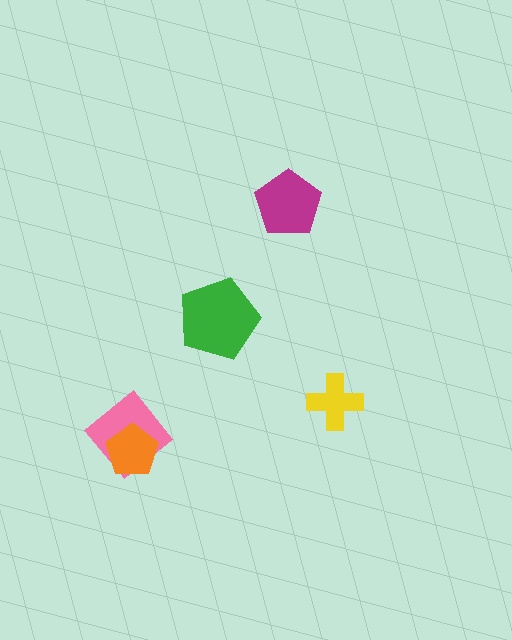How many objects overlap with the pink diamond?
1 object overlaps with the pink diamond.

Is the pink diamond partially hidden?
Yes, it is partially covered by another shape.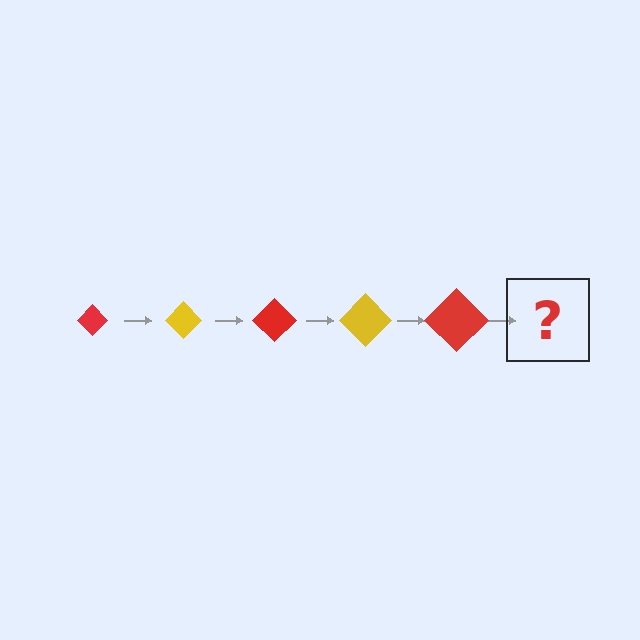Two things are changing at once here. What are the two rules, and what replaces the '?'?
The two rules are that the diamond grows larger each step and the color cycles through red and yellow. The '?' should be a yellow diamond, larger than the previous one.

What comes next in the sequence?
The next element should be a yellow diamond, larger than the previous one.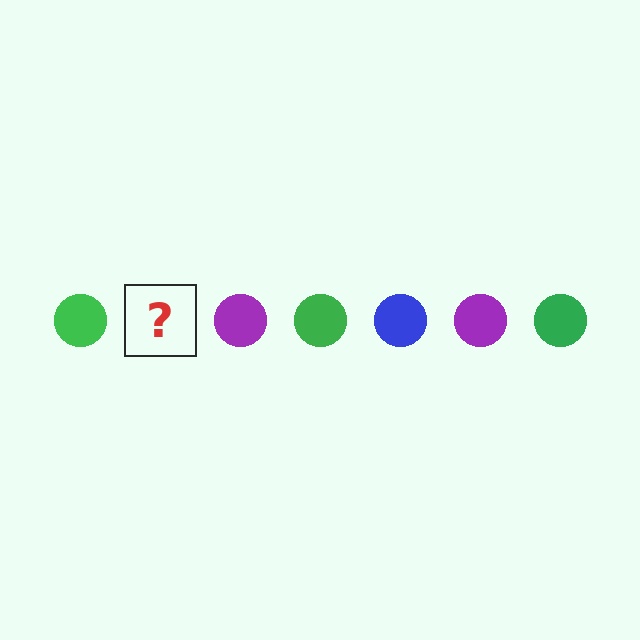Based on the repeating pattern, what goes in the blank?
The blank should be a blue circle.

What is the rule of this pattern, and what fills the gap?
The rule is that the pattern cycles through green, blue, purple circles. The gap should be filled with a blue circle.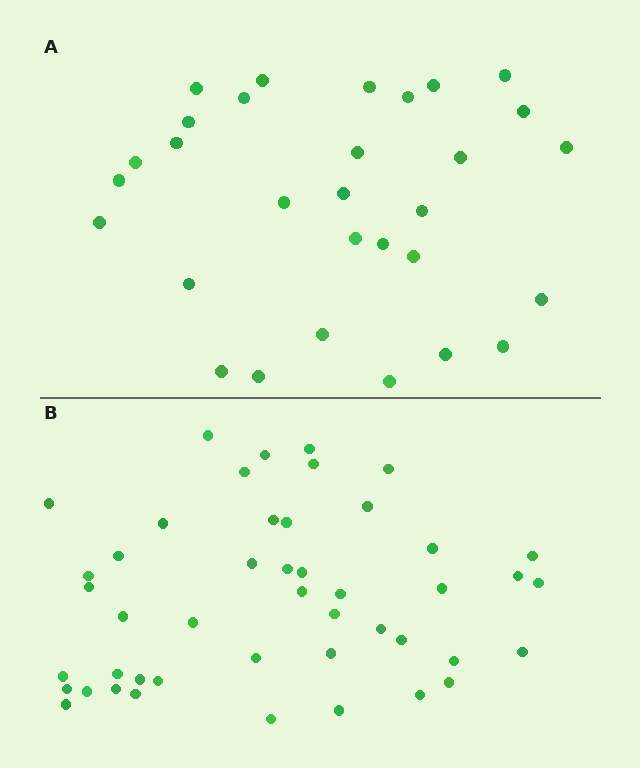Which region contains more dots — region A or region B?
Region B (the bottom region) has more dots.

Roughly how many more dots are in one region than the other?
Region B has approximately 15 more dots than region A.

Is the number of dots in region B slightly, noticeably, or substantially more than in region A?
Region B has substantially more. The ratio is roughly 1.5 to 1.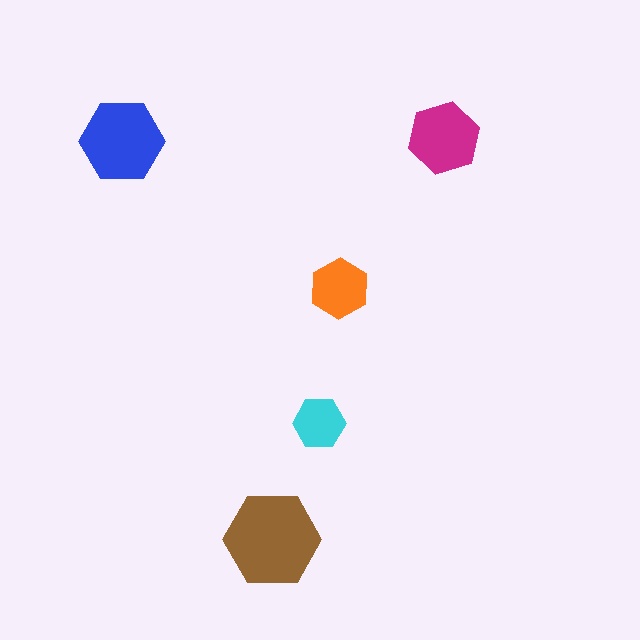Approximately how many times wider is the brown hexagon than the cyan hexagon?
About 2 times wider.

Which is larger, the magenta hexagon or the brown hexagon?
The brown one.